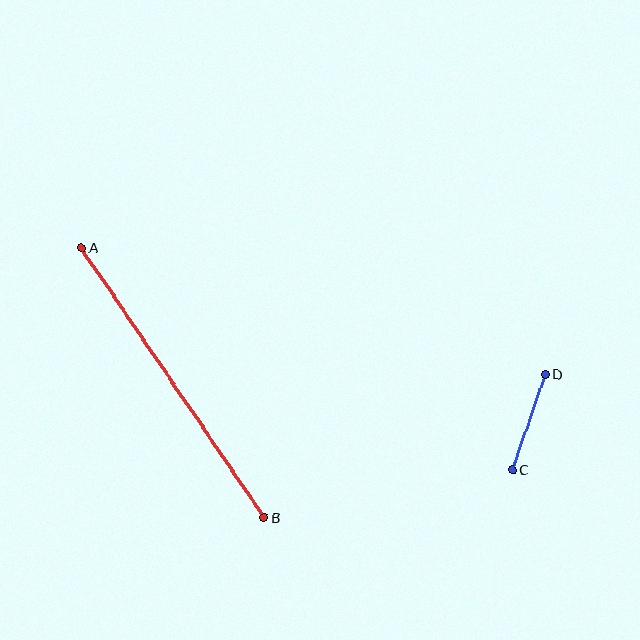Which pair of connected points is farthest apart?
Points A and B are farthest apart.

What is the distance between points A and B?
The distance is approximately 326 pixels.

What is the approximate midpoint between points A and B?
The midpoint is at approximately (173, 383) pixels.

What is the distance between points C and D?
The distance is approximately 101 pixels.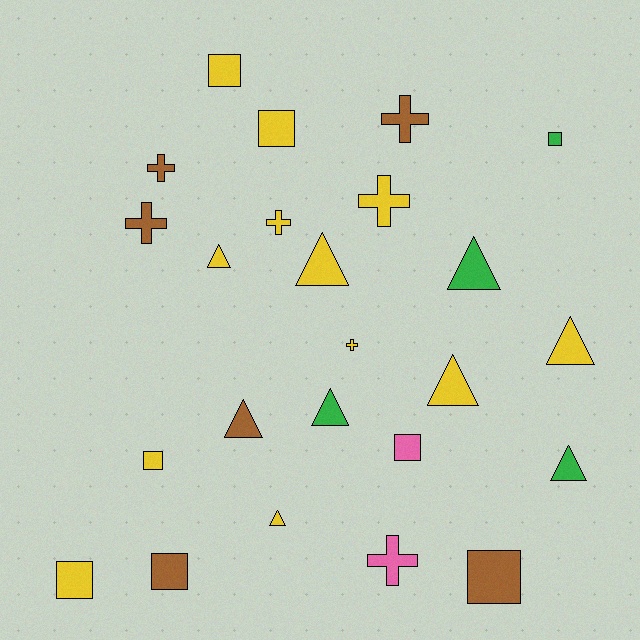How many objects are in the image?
There are 24 objects.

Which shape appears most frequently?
Triangle, with 9 objects.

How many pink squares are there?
There is 1 pink square.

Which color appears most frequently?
Yellow, with 12 objects.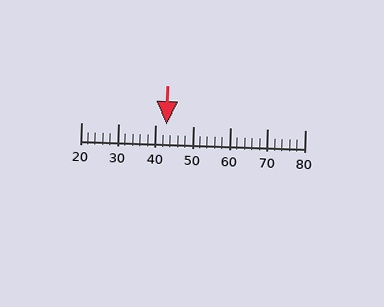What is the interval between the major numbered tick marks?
The major tick marks are spaced 10 units apart.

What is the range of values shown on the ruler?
The ruler shows values from 20 to 80.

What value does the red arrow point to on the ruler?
The red arrow points to approximately 43.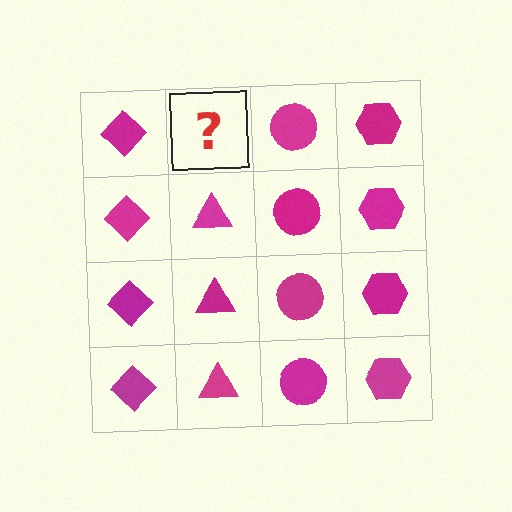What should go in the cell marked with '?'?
The missing cell should contain a magenta triangle.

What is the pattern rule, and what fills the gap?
The rule is that each column has a consistent shape. The gap should be filled with a magenta triangle.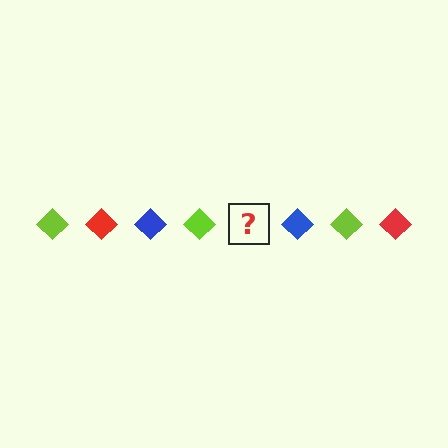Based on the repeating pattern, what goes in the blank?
The blank should be a red diamond.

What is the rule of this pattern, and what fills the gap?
The rule is that the pattern cycles through lime, red, blue diamonds. The gap should be filled with a red diamond.